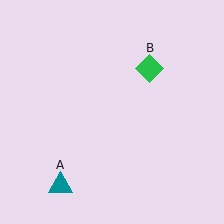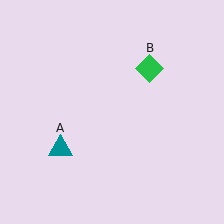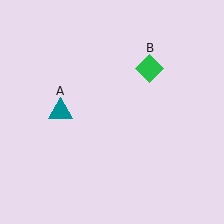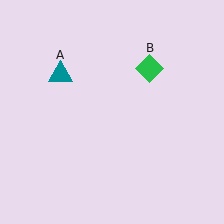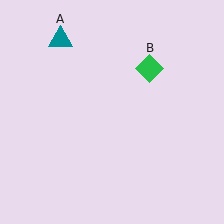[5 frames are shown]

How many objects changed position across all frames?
1 object changed position: teal triangle (object A).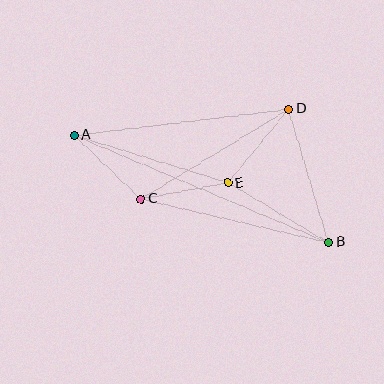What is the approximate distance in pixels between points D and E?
The distance between D and E is approximately 96 pixels.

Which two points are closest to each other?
Points C and E are closest to each other.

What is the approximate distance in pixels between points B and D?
The distance between B and D is approximately 139 pixels.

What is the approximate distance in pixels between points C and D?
The distance between C and D is approximately 173 pixels.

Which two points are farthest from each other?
Points A and B are farthest from each other.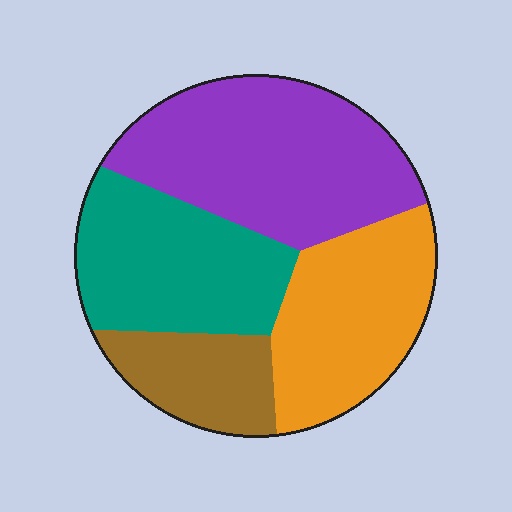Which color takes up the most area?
Purple, at roughly 35%.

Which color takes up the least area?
Brown, at roughly 15%.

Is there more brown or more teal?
Teal.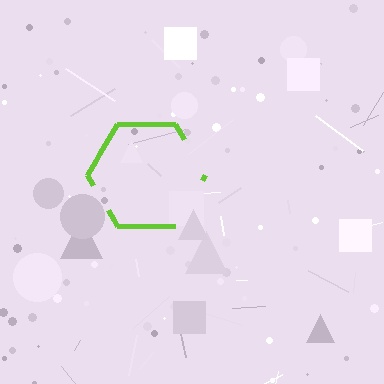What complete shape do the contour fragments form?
The contour fragments form a hexagon.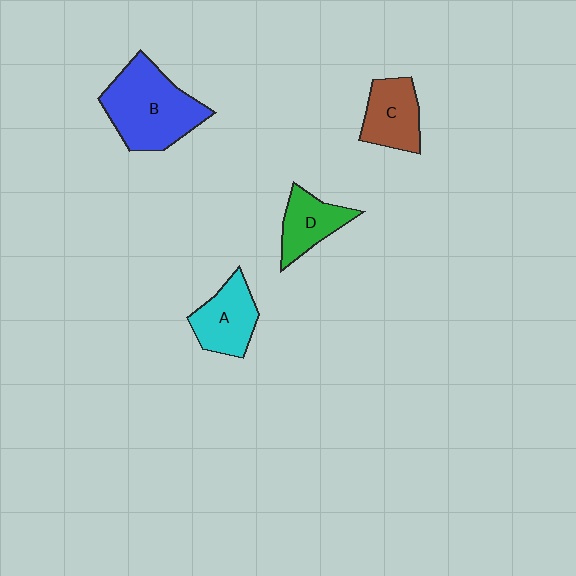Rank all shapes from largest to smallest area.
From largest to smallest: B (blue), A (cyan), C (brown), D (green).